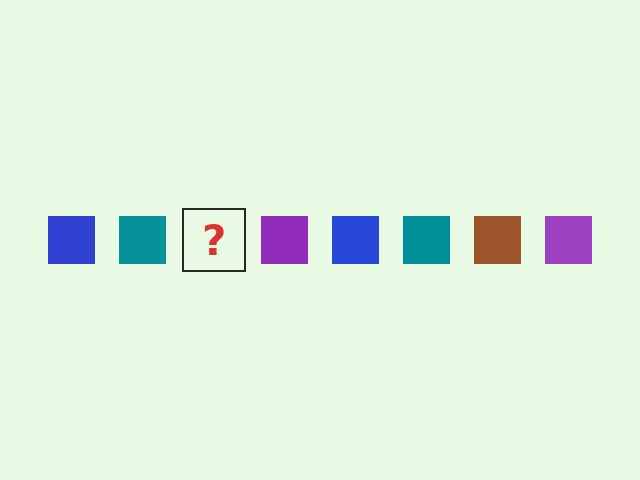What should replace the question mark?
The question mark should be replaced with a brown square.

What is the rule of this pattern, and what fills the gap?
The rule is that the pattern cycles through blue, teal, brown, purple squares. The gap should be filled with a brown square.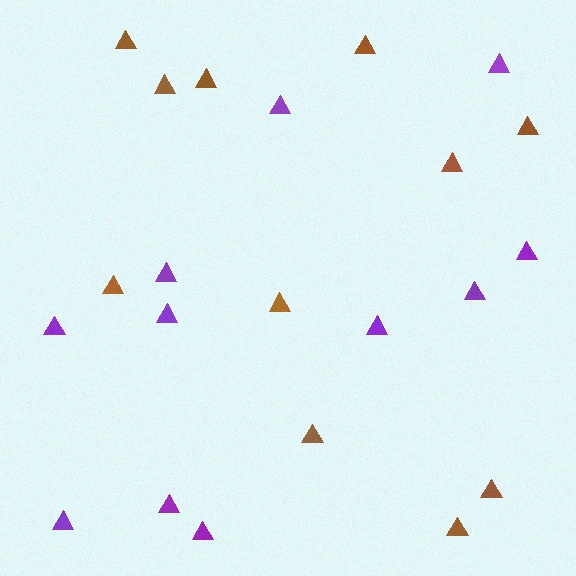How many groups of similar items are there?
There are 2 groups: one group of brown triangles (11) and one group of purple triangles (11).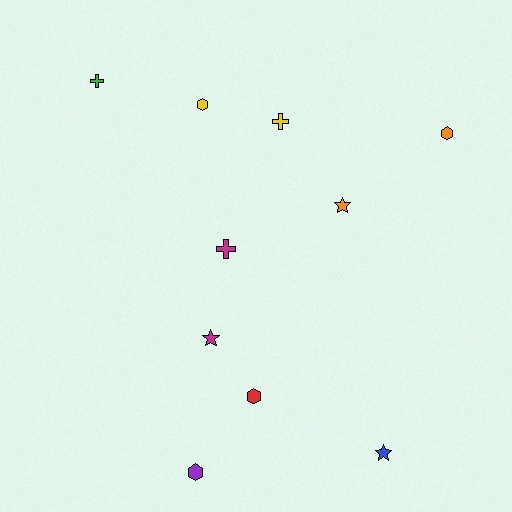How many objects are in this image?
There are 10 objects.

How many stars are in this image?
There are 3 stars.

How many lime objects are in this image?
There are no lime objects.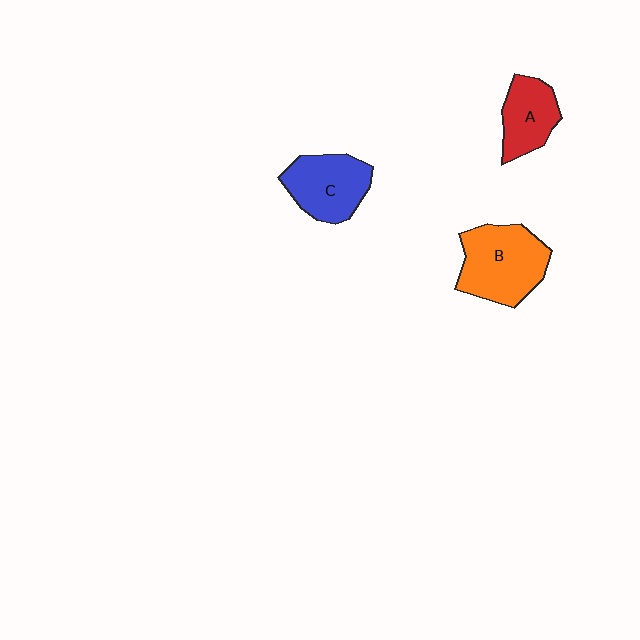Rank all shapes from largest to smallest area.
From largest to smallest: B (orange), C (blue), A (red).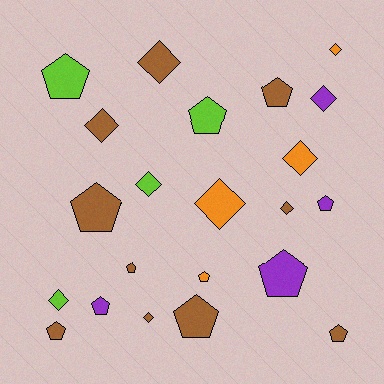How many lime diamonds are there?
There are 2 lime diamonds.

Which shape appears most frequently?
Pentagon, with 12 objects.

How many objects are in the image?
There are 22 objects.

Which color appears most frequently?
Brown, with 10 objects.